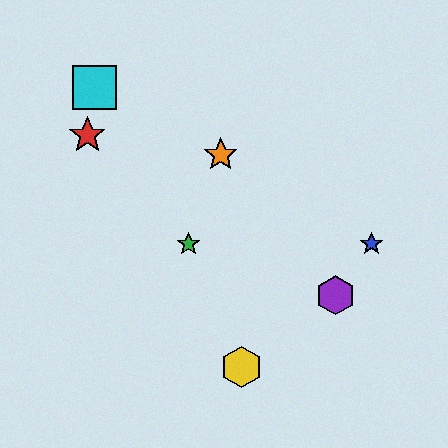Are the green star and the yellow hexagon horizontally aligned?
No, the green star is at y≈244 and the yellow hexagon is at y≈367.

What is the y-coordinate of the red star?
The red star is at y≈135.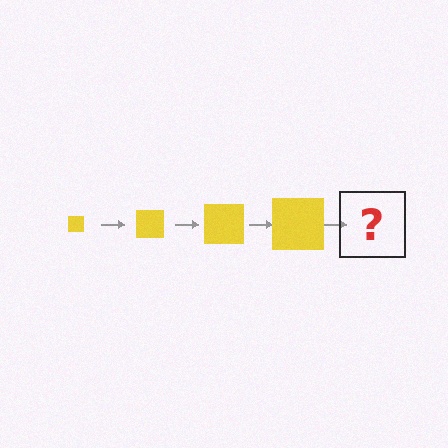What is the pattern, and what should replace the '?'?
The pattern is that the square gets progressively larger each step. The '?' should be a yellow square, larger than the previous one.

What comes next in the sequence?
The next element should be a yellow square, larger than the previous one.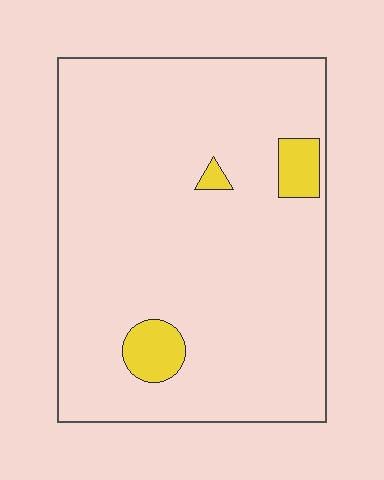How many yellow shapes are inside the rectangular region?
3.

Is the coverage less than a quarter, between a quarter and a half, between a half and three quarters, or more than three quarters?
Less than a quarter.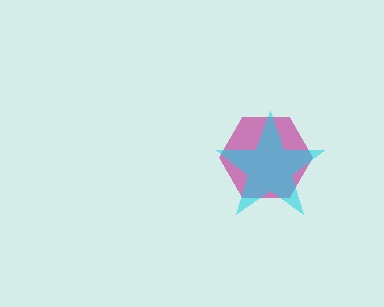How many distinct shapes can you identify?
There are 2 distinct shapes: a magenta hexagon, a cyan star.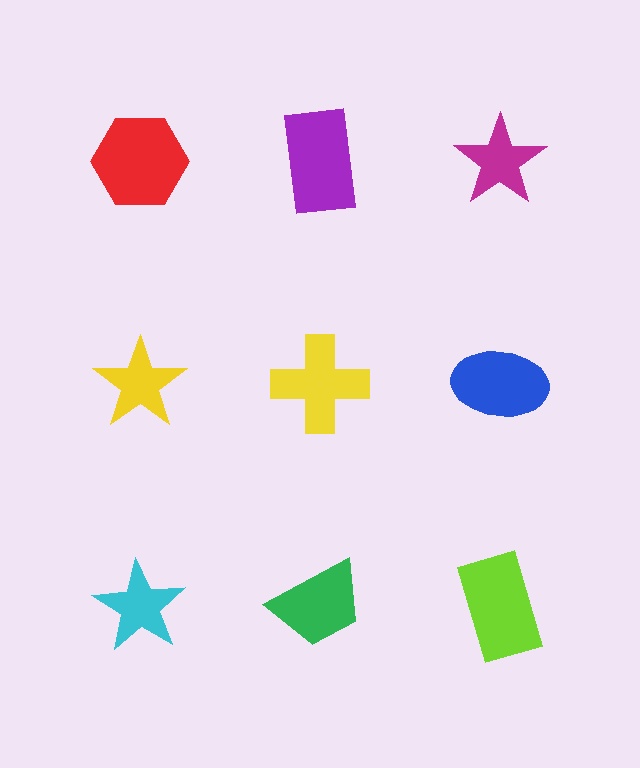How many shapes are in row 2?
3 shapes.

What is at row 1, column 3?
A magenta star.